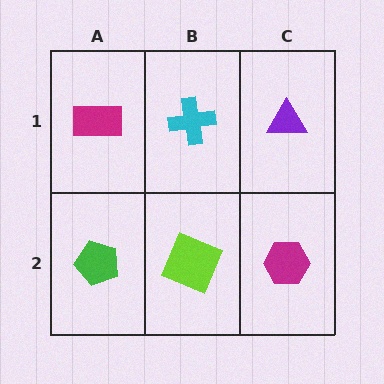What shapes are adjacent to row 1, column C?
A magenta hexagon (row 2, column C), a cyan cross (row 1, column B).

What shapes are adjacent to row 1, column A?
A green pentagon (row 2, column A), a cyan cross (row 1, column B).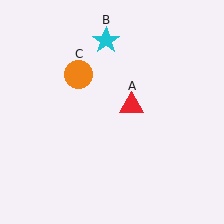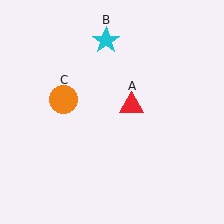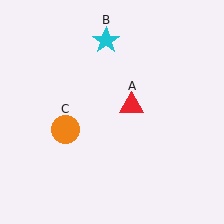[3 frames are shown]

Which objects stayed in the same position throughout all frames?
Red triangle (object A) and cyan star (object B) remained stationary.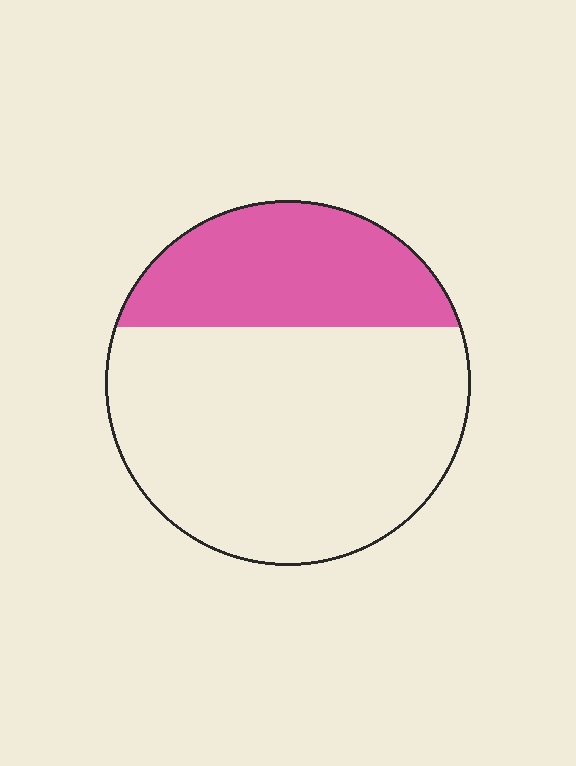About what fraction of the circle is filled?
About one third (1/3).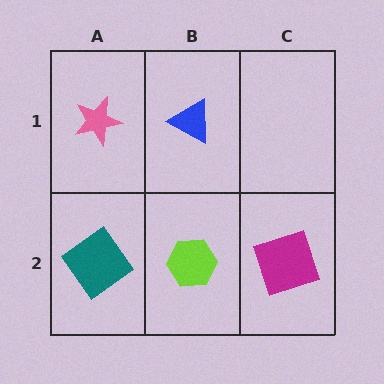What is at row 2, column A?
A teal diamond.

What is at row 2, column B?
A lime hexagon.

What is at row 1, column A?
A pink star.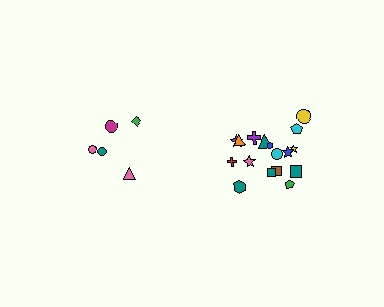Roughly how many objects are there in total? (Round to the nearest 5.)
Roughly 25 objects in total.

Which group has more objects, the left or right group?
The right group.